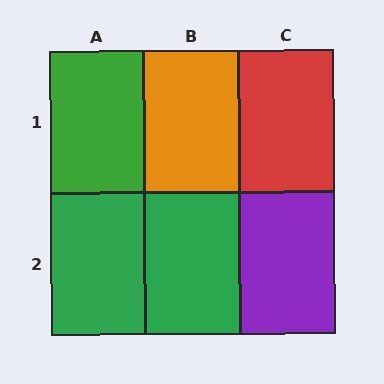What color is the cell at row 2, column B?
Green.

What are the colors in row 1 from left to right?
Green, orange, red.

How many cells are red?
1 cell is red.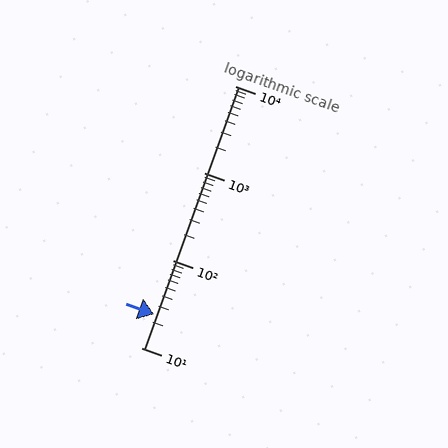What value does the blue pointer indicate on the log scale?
The pointer indicates approximately 24.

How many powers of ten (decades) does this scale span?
The scale spans 3 decades, from 10 to 10000.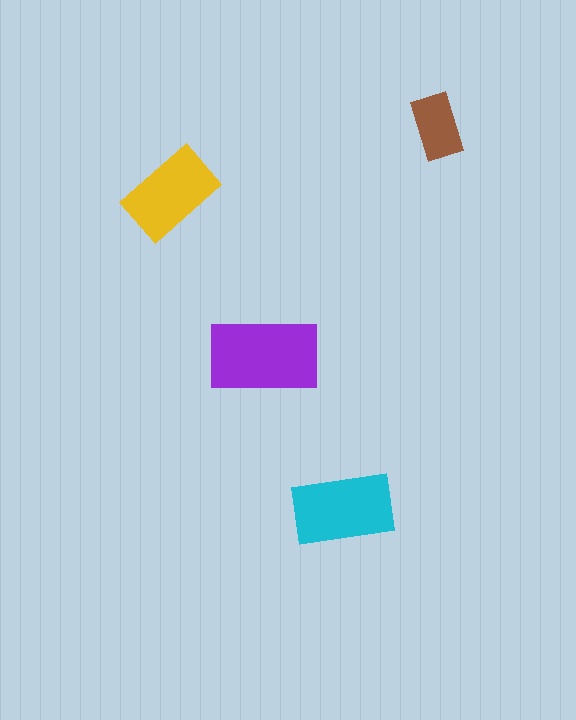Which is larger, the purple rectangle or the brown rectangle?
The purple one.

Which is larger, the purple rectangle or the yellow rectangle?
The purple one.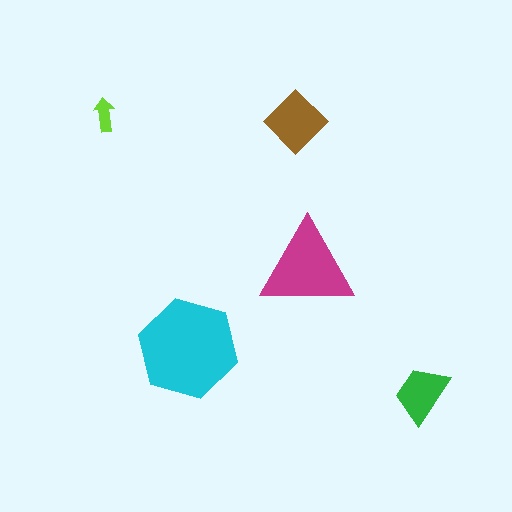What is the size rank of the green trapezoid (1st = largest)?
4th.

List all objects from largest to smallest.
The cyan hexagon, the magenta triangle, the brown diamond, the green trapezoid, the lime arrow.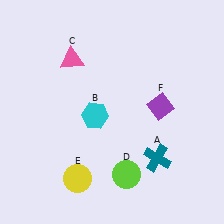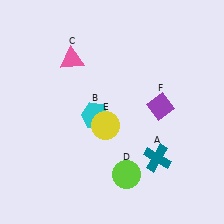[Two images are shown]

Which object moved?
The yellow circle (E) moved up.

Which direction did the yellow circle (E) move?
The yellow circle (E) moved up.